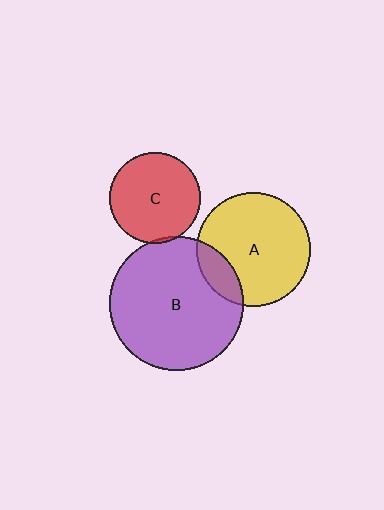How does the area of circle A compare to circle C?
Approximately 1.6 times.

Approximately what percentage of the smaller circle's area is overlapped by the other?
Approximately 5%.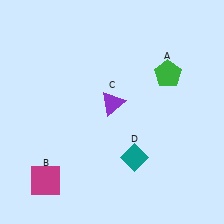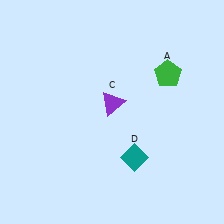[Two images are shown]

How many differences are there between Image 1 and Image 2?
There is 1 difference between the two images.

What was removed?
The magenta square (B) was removed in Image 2.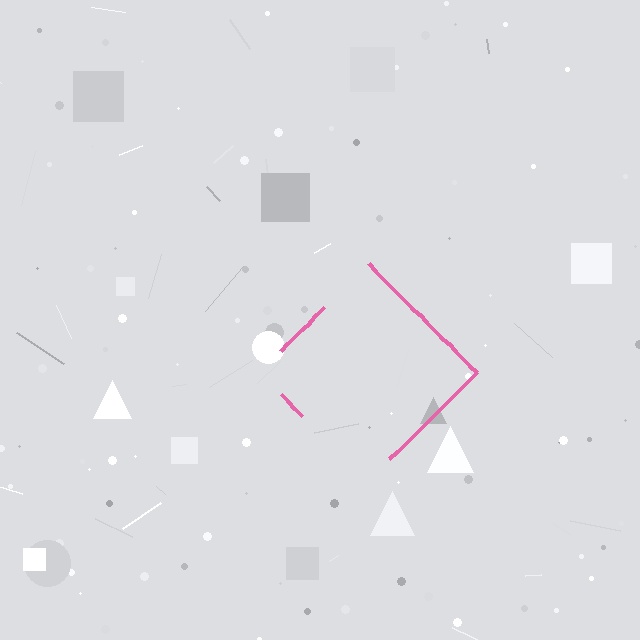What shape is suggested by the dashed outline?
The dashed outline suggests a diamond.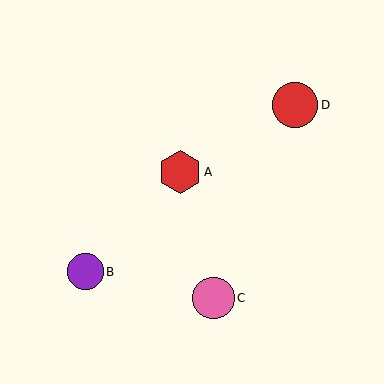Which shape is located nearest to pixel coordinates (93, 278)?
The purple circle (labeled B) at (86, 272) is nearest to that location.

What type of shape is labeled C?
Shape C is a pink circle.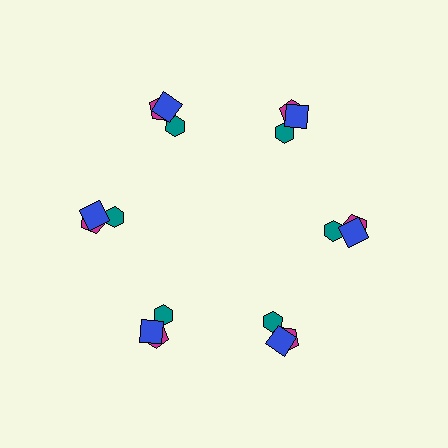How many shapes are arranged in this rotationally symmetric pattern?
There are 18 shapes, arranged in 6 groups of 3.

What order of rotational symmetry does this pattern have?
This pattern has 6-fold rotational symmetry.